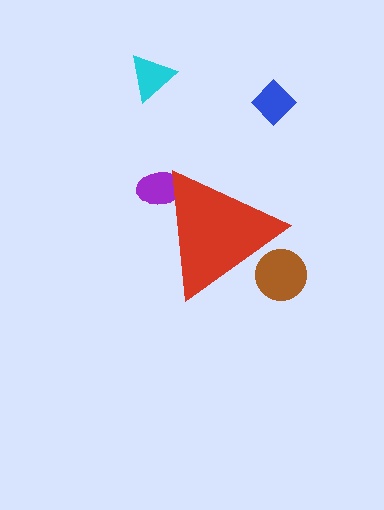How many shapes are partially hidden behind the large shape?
2 shapes are partially hidden.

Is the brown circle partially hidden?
Yes, the brown circle is partially hidden behind the red triangle.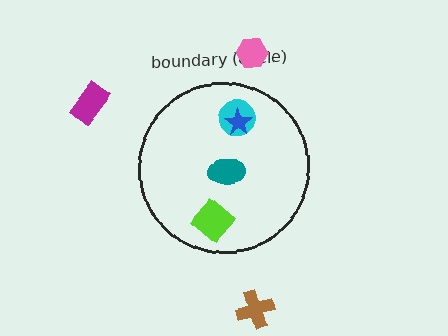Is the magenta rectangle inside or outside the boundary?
Outside.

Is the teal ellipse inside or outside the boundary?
Inside.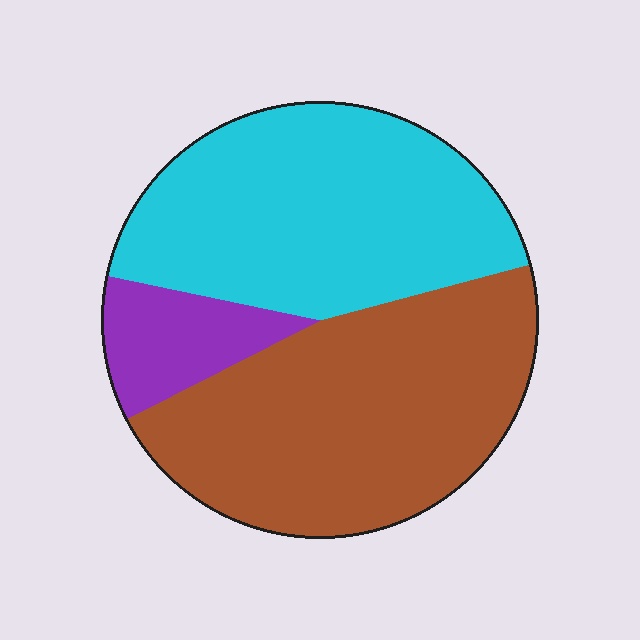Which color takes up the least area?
Purple, at roughly 10%.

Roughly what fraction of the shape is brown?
Brown covers roughly 45% of the shape.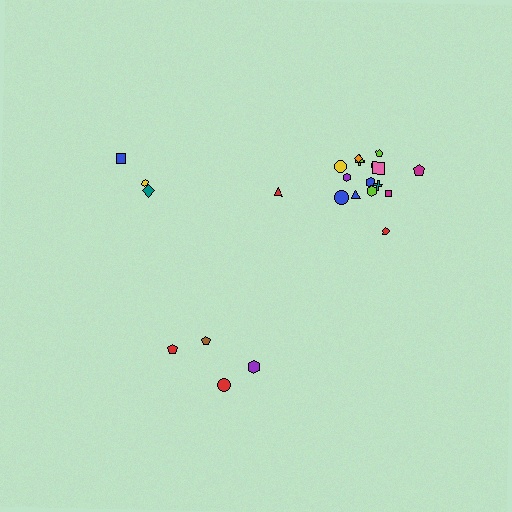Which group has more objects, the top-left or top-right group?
The top-right group.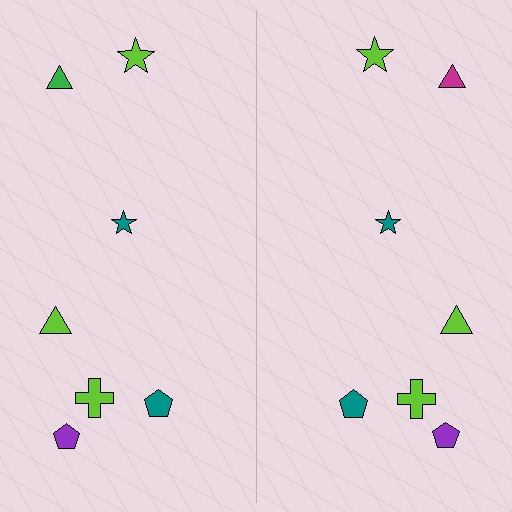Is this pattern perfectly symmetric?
No, the pattern is not perfectly symmetric. The magenta triangle on the right side breaks the symmetry — its mirror counterpart is green.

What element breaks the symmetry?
The magenta triangle on the right side breaks the symmetry — its mirror counterpart is green.